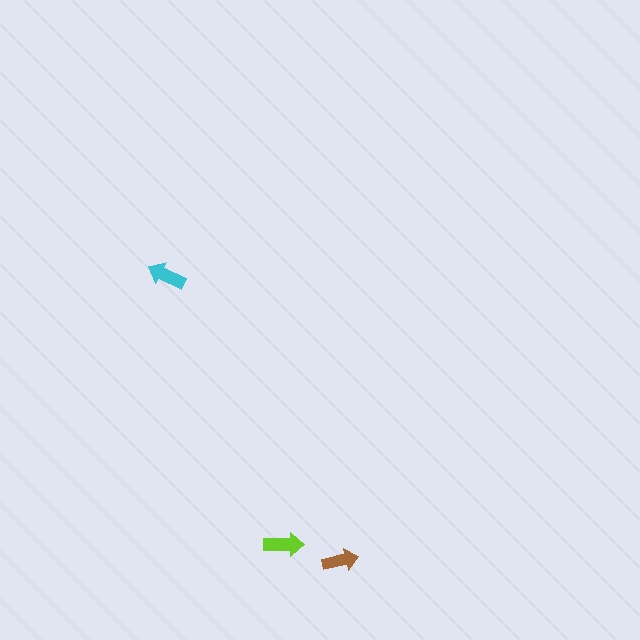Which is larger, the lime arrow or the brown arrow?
The lime one.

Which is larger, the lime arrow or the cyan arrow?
The lime one.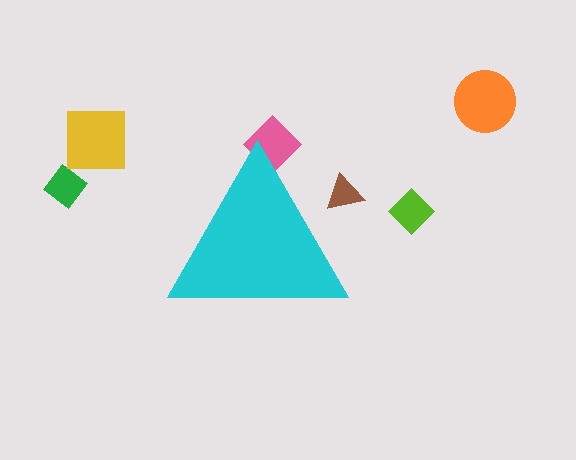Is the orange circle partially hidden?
No, the orange circle is fully visible.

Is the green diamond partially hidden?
No, the green diamond is fully visible.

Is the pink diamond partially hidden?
Yes, the pink diamond is partially hidden behind the cyan triangle.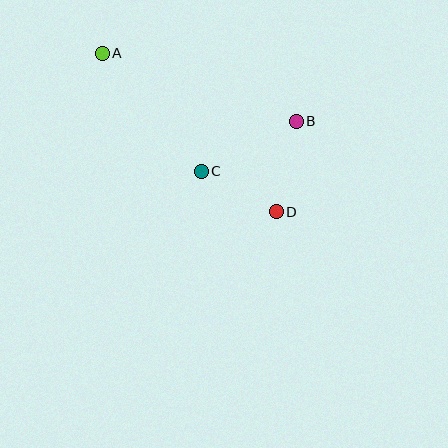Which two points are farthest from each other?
Points A and D are farthest from each other.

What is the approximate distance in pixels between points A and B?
The distance between A and B is approximately 206 pixels.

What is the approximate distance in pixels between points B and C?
The distance between B and C is approximately 107 pixels.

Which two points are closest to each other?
Points C and D are closest to each other.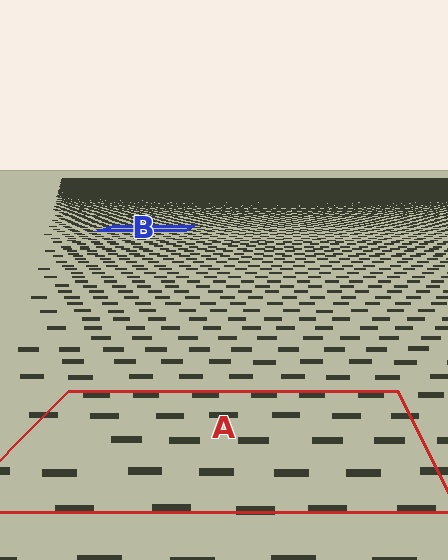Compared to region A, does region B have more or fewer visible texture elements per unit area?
Region B has more texture elements per unit area — they are packed more densely because it is farther away.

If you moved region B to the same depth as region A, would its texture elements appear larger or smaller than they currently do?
They would appear larger. At a closer depth, the same texture elements are projected at a bigger on-screen size.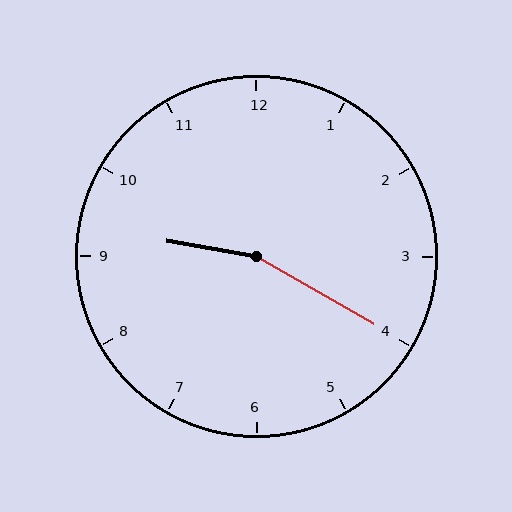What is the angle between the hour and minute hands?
Approximately 160 degrees.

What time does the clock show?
9:20.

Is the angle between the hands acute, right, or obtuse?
It is obtuse.